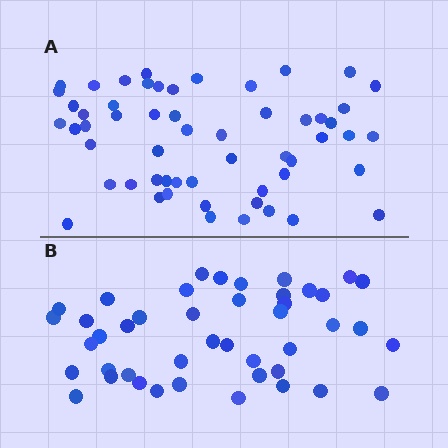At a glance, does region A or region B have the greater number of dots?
Region A (the top region) has more dots.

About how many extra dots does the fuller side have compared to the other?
Region A has roughly 12 or so more dots than region B.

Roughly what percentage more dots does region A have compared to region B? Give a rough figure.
About 25% more.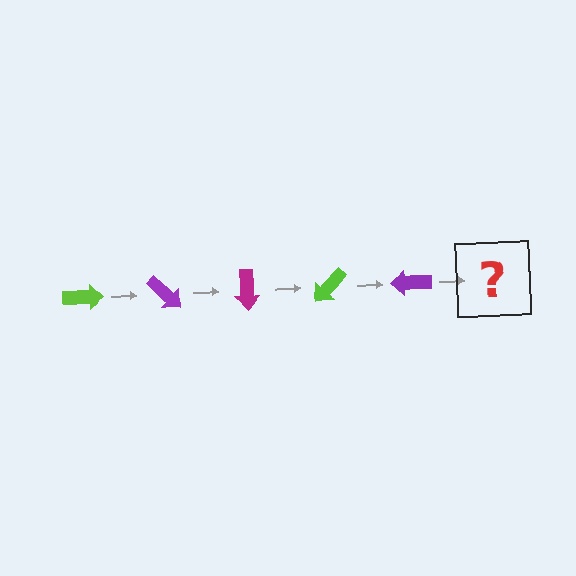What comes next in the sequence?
The next element should be a magenta arrow, rotated 225 degrees from the start.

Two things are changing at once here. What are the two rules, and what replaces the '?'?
The two rules are that it rotates 45 degrees each step and the color cycles through lime, purple, and magenta. The '?' should be a magenta arrow, rotated 225 degrees from the start.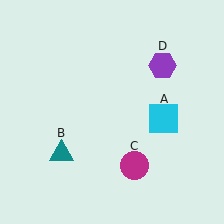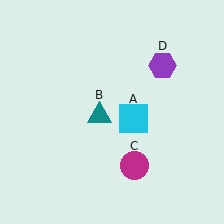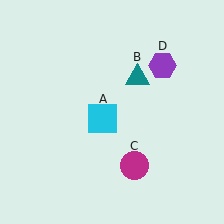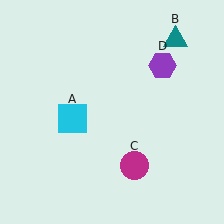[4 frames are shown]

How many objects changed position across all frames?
2 objects changed position: cyan square (object A), teal triangle (object B).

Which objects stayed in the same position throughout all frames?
Magenta circle (object C) and purple hexagon (object D) remained stationary.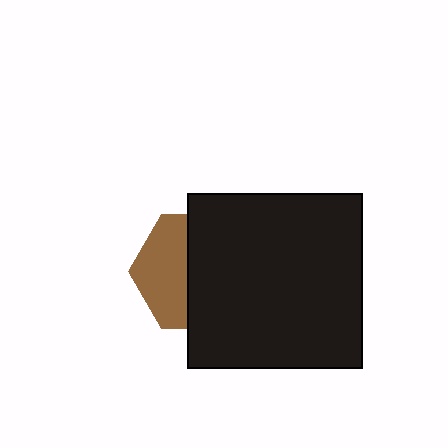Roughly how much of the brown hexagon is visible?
A small part of it is visible (roughly 43%).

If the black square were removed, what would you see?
You would see the complete brown hexagon.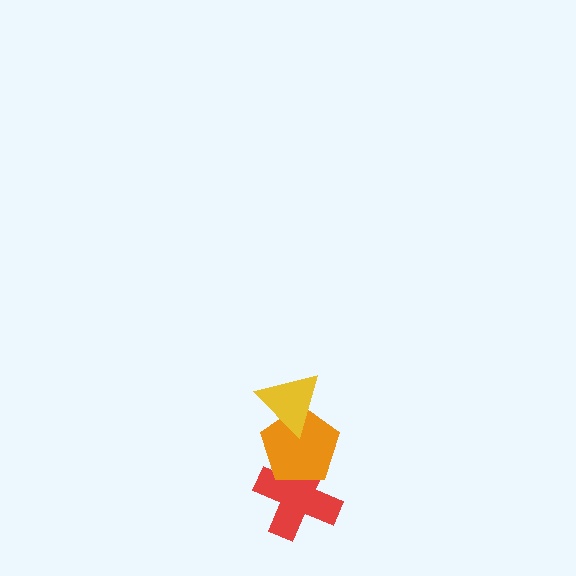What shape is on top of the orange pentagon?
The yellow triangle is on top of the orange pentagon.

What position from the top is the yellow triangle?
The yellow triangle is 1st from the top.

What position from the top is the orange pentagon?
The orange pentagon is 2nd from the top.